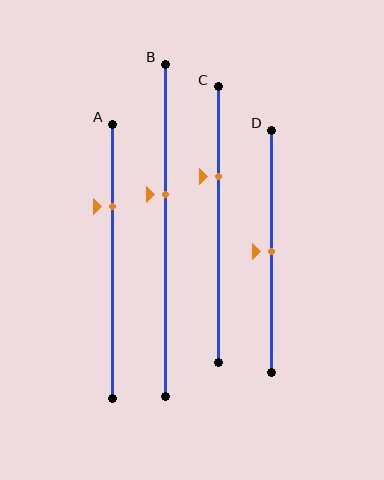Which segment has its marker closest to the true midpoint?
Segment D has its marker closest to the true midpoint.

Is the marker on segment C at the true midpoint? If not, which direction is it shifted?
No, the marker on segment C is shifted upward by about 17% of the segment length.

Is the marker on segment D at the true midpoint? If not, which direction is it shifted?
Yes, the marker on segment D is at the true midpoint.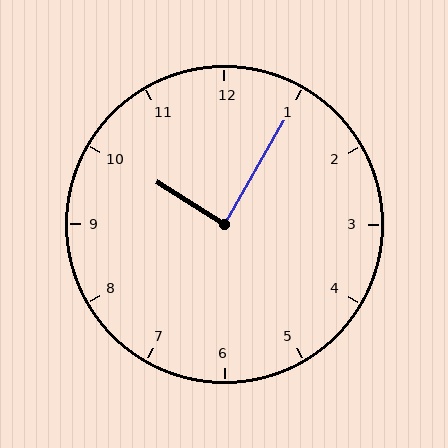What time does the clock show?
10:05.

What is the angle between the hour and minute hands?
Approximately 88 degrees.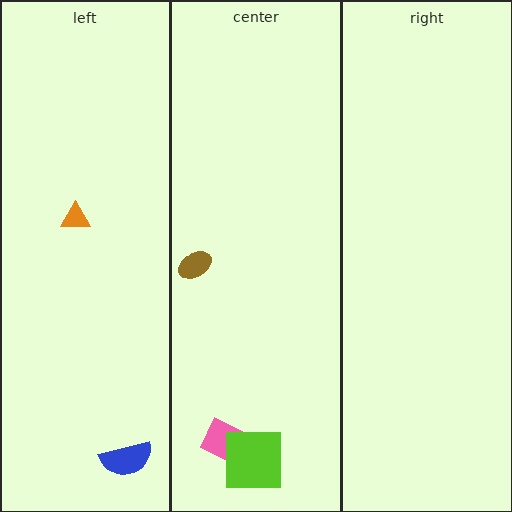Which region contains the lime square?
The center region.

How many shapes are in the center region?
3.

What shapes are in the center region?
The brown ellipse, the pink diamond, the lime square.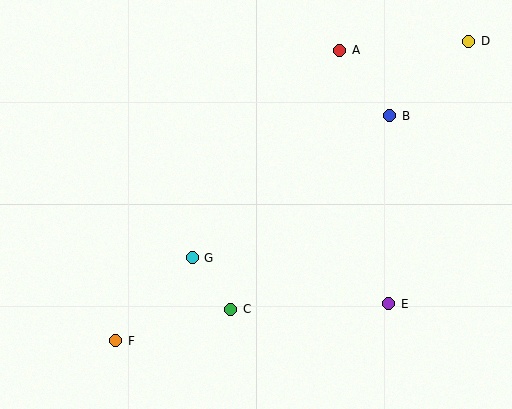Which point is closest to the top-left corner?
Point G is closest to the top-left corner.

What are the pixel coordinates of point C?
Point C is at (231, 309).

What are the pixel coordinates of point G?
Point G is at (192, 258).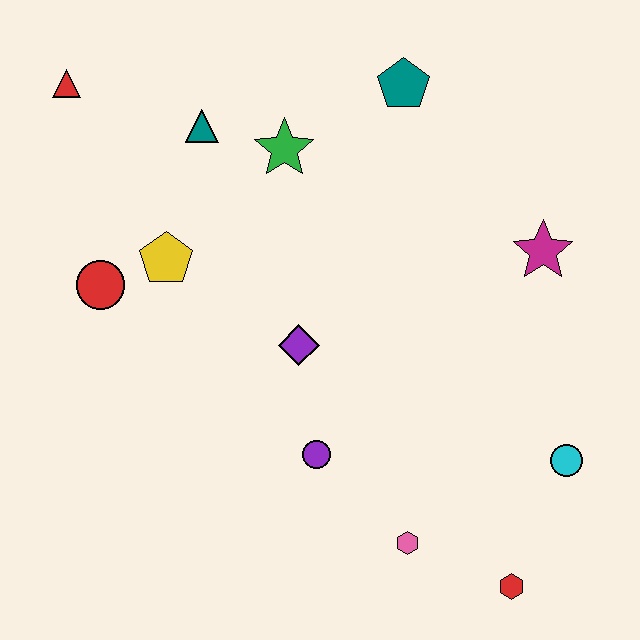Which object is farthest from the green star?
The red hexagon is farthest from the green star.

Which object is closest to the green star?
The teal triangle is closest to the green star.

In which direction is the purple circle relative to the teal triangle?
The purple circle is below the teal triangle.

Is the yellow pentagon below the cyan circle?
No